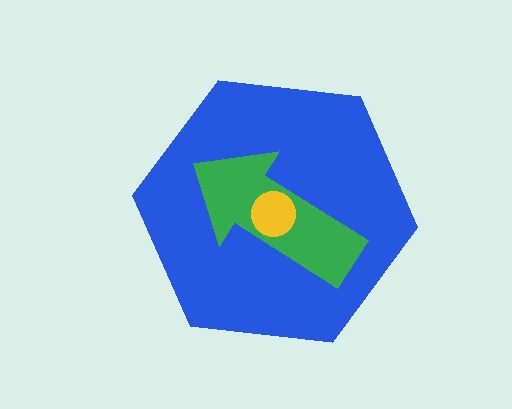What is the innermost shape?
The yellow circle.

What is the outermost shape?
The blue hexagon.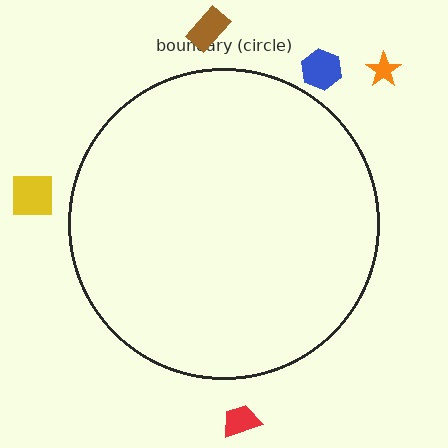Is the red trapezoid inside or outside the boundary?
Outside.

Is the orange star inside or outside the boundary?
Outside.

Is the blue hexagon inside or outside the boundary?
Outside.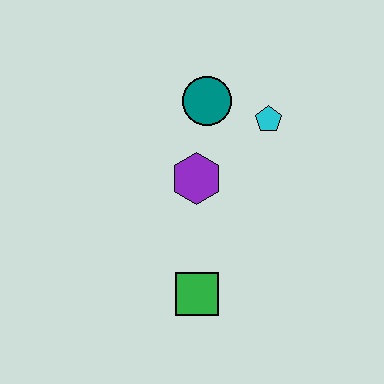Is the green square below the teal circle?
Yes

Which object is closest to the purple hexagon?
The teal circle is closest to the purple hexagon.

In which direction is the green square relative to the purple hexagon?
The green square is below the purple hexagon.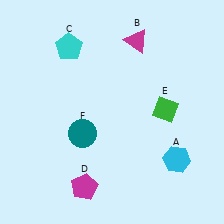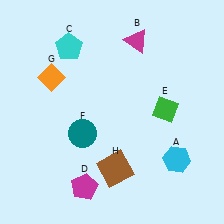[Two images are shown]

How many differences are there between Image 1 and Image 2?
There are 2 differences between the two images.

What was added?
An orange diamond (G), a brown square (H) were added in Image 2.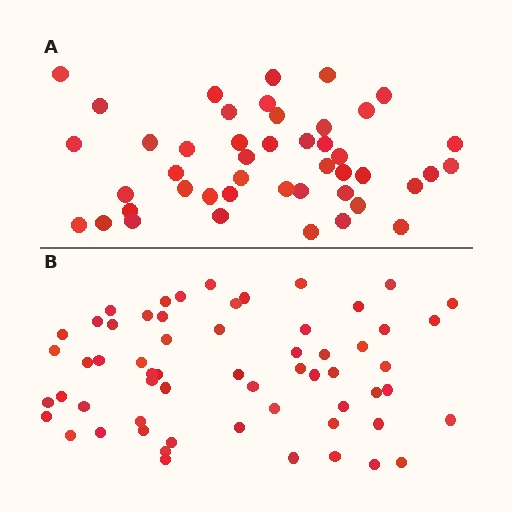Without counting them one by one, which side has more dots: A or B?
Region B (the bottom region) has more dots.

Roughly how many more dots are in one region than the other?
Region B has approximately 15 more dots than region A.